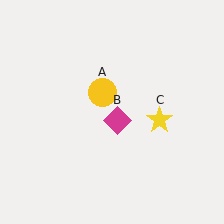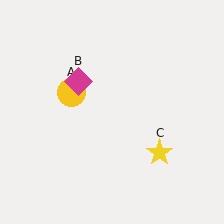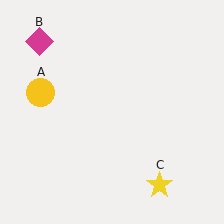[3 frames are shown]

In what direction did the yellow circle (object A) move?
The yellow circle (object A) moved left.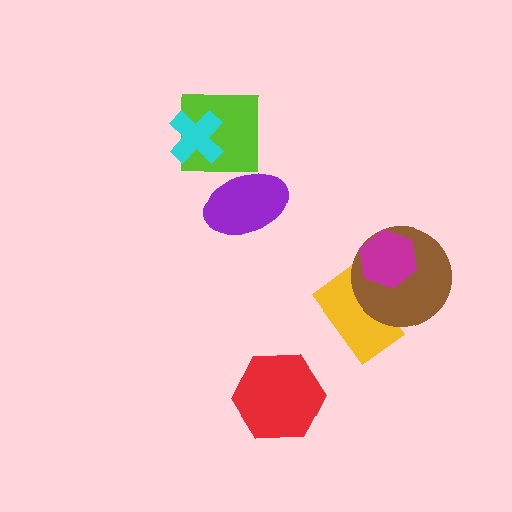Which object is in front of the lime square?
The cyan cross is in front of the lime square.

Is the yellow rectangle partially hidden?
Yes, it is partially covered by another shape.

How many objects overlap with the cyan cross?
1 object overlaps with the cyan cross.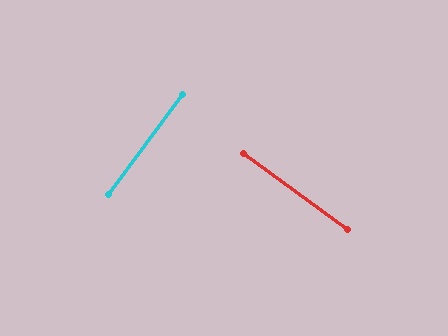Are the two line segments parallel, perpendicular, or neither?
Perpendicular — they meet at approximately 90°.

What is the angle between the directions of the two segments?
Approximately 90 degrees.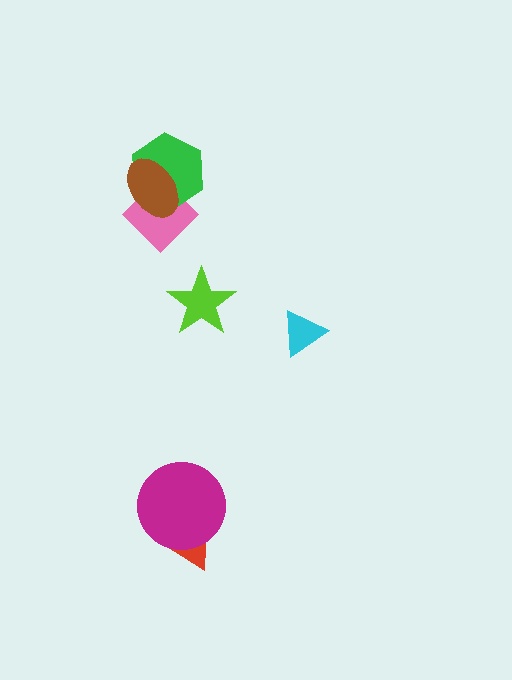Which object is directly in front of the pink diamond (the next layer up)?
The green hexagon is directly in front of the pink diamond.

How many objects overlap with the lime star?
0 objects overlap with the lime star.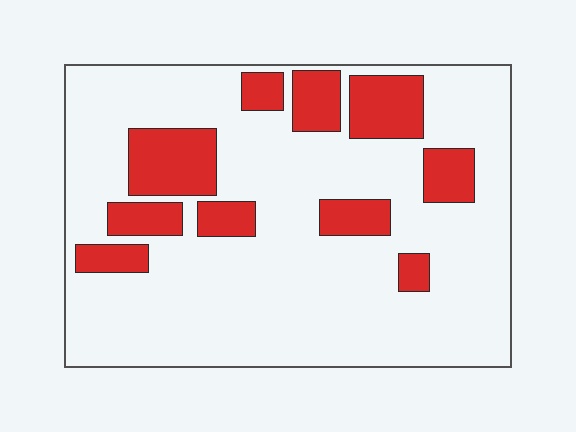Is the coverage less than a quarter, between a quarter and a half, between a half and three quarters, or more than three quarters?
Less than a quarter.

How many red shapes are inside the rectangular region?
10.